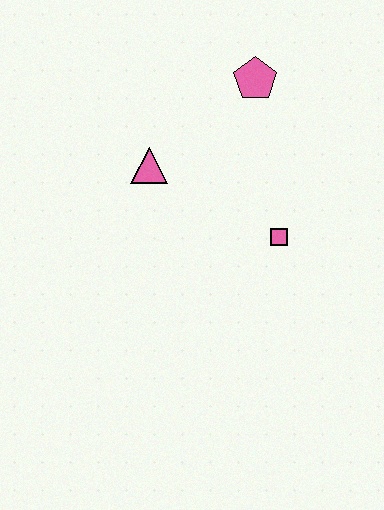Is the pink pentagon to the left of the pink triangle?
No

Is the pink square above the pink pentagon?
No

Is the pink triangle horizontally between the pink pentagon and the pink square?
No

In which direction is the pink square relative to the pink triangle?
The pink square is to the right of the pink triangle.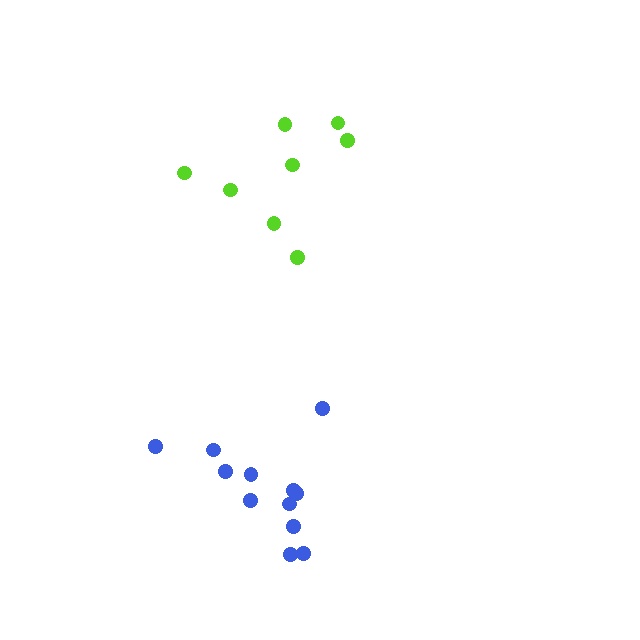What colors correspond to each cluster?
The clusters are colored: blue, lime.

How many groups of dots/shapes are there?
There are 2 groups.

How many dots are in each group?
Group 1: 12 dots, Group 2: 8 dots (20 total).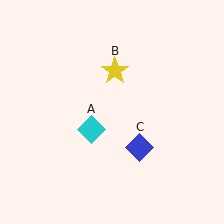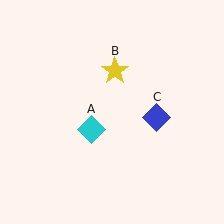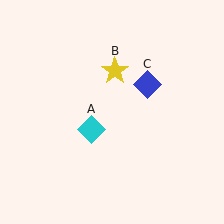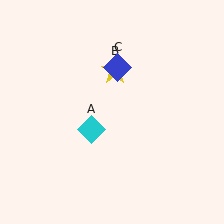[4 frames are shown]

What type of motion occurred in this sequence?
The blue diamond (object C) rotated counterclockwise around the center of the scene.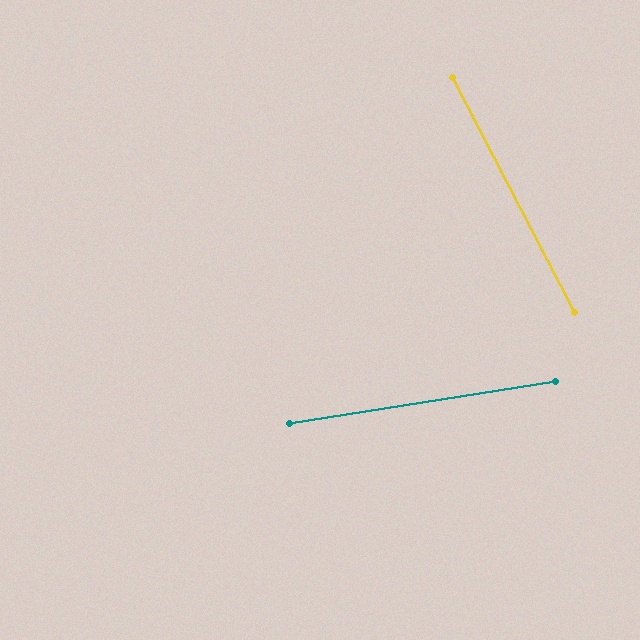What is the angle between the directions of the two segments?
Approximately 72 degrees.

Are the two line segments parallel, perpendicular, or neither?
Neither parallel nor perpendicular — they differ by about 72°.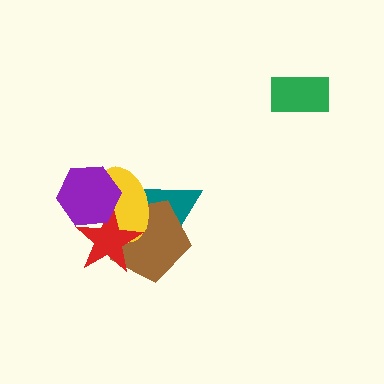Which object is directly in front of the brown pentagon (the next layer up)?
The yellow ellipse is directly in front of the brown pentagon.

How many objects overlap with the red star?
4 objects overlap with the red star.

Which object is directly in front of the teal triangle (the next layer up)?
The brown pentagon is directly in front of the teal triangle.